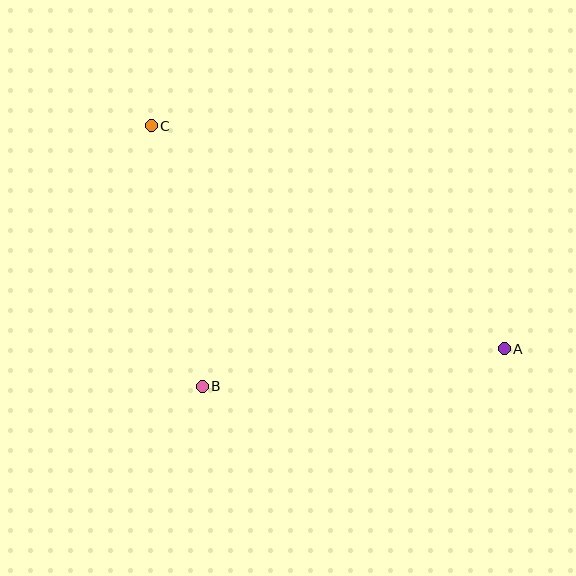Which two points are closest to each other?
Points B and C are closest to each other.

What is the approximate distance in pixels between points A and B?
The distance between A and B is approximately 304 pixels.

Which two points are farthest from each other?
Points A and C are farthest from each other.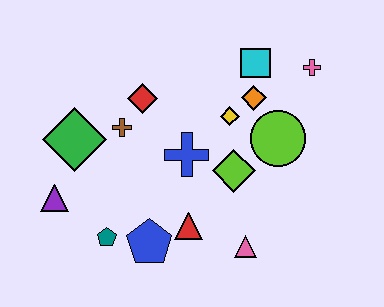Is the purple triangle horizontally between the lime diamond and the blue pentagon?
No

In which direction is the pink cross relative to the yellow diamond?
The pink cross is to the right of the yellow diamond.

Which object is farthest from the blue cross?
The pink cross is farthest from the blue cross.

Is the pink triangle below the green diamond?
Yes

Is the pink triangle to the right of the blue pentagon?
Yes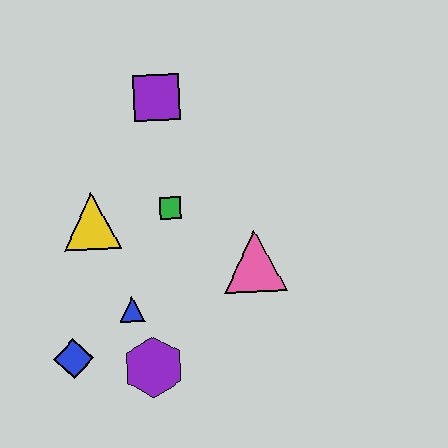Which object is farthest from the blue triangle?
The purple square is farthest from the blue triangle.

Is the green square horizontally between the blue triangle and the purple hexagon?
No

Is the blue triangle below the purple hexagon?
No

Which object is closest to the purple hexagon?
The blue triangle is closest to the purple hexagon.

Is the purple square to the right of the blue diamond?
Yes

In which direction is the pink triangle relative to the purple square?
The pink triangle is below the purple square.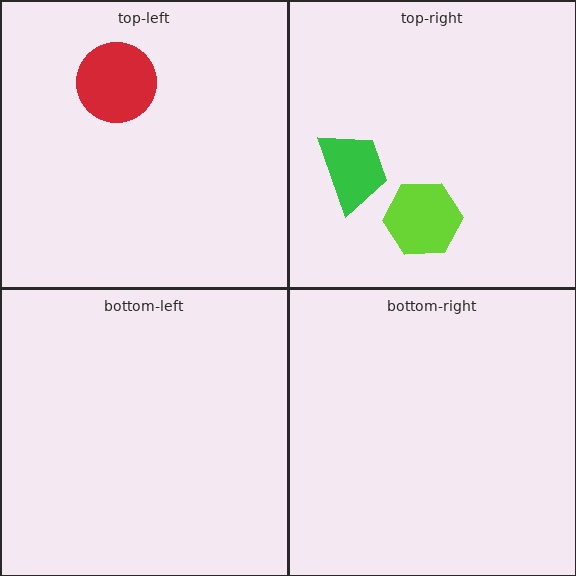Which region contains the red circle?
The top-left region.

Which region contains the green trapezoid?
The top-right region.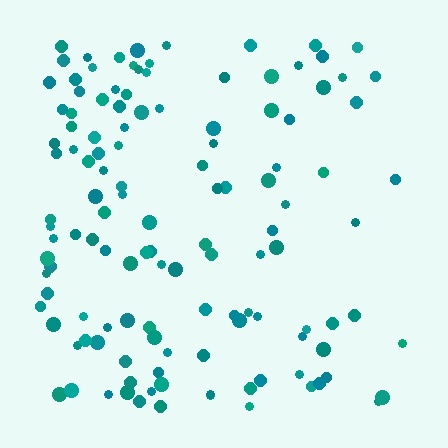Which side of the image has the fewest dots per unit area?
The right.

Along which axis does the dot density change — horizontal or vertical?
Horizontal.